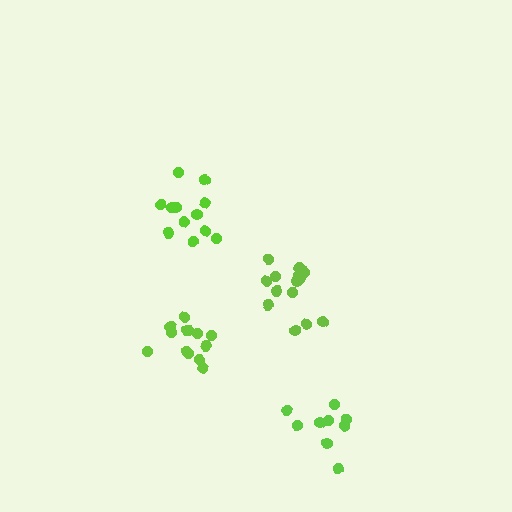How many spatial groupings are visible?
There are 4 spatial groupings.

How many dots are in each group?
Group 1: 14 dots, Group 2: 14 dots, Group 3: 12 dots, Group 4: 9 dots (49 total).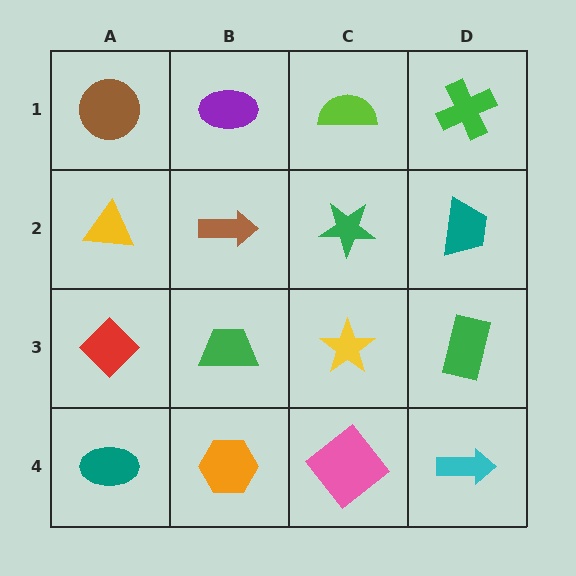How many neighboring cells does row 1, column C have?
3.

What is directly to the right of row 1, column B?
A lime semicircle.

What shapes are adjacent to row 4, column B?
A green trapezoid (row 3, column B), a teal ellipse (row 4, column A), a pink diamond (row 4, column C).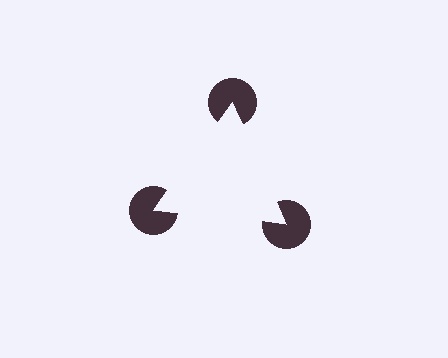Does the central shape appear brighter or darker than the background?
It typically appears slightly brighter than the background, even though no actual brightness change is drawn.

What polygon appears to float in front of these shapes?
An illusory triangle — its edges are inferred from the aligned wedge cuts in the pac-man discs, not physically drawn.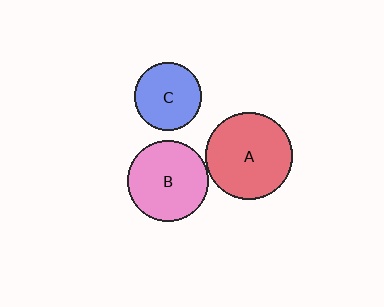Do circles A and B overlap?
Yes.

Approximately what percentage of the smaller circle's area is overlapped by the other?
Approximately 5%.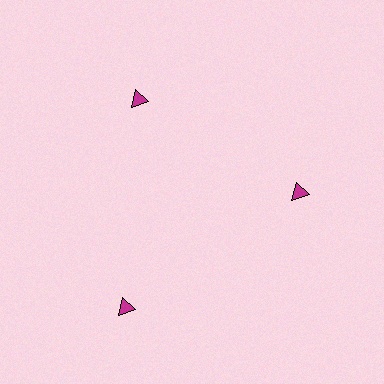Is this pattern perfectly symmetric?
No. The 3 magenta triangles are arranged in a ring, but one element near the 7 o'clock position is pushed outward from the center, breaking the 3-fold rotational symmetry.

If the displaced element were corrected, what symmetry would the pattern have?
It would have 3-fold rotational symmetry — the pattern would map onto itself every 120 degrees.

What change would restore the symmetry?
The symmetry would be restored by moving it inward, back onto the ring so that all 3 triangles sit at equal angles and equal distance from the center.